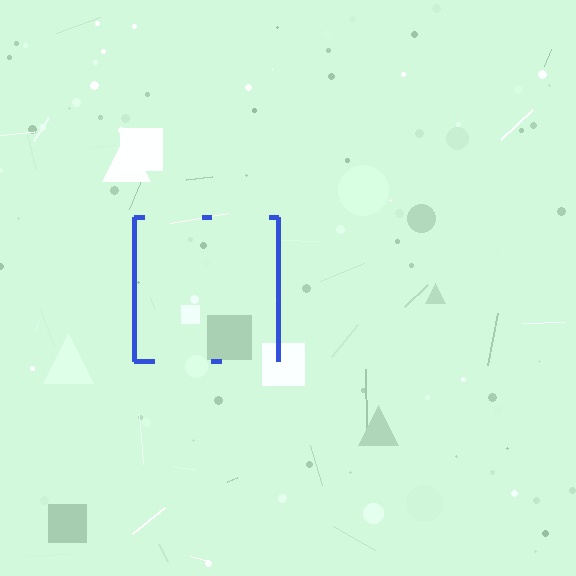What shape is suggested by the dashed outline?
The dashed outline suggests a square.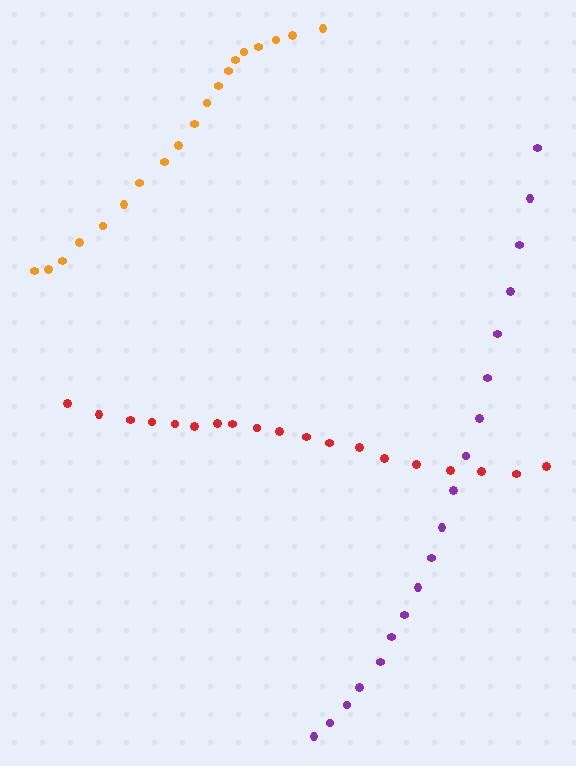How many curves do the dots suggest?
There are 3 distinct paths.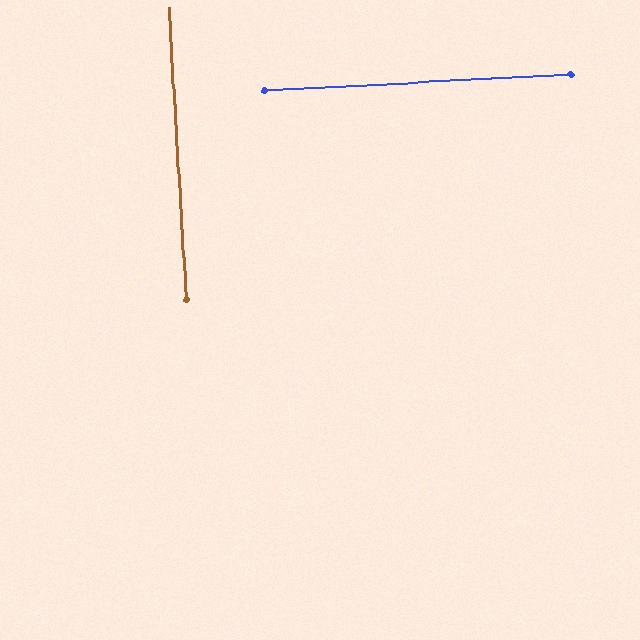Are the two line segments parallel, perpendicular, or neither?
Perpendicular — they meet at approximately 90°.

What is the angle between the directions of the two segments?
Approximately 90 degrees.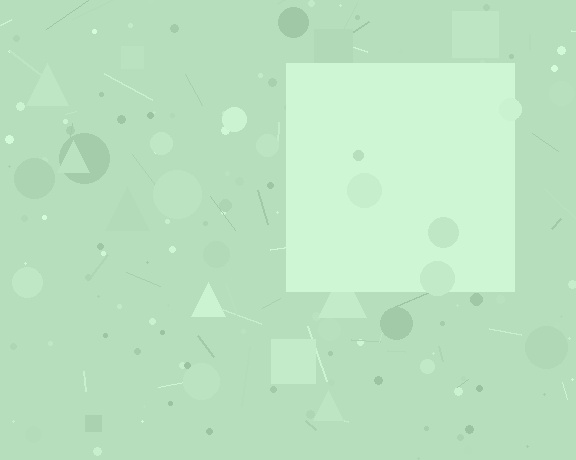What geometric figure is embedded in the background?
A square is embedded in the background.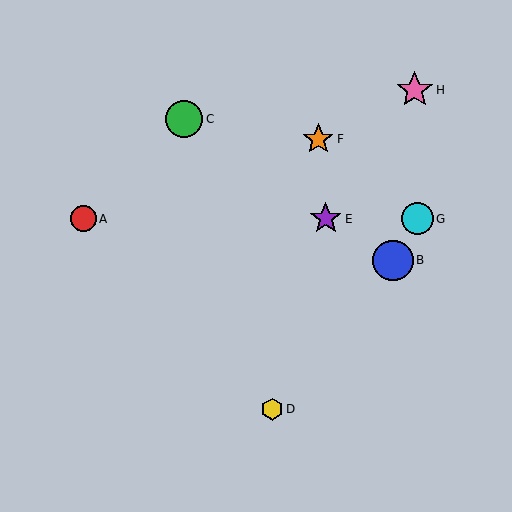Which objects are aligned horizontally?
Objects A, E, G are aligned horizontally.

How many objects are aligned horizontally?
3 objects (A, E, G) are aligned horizontally.